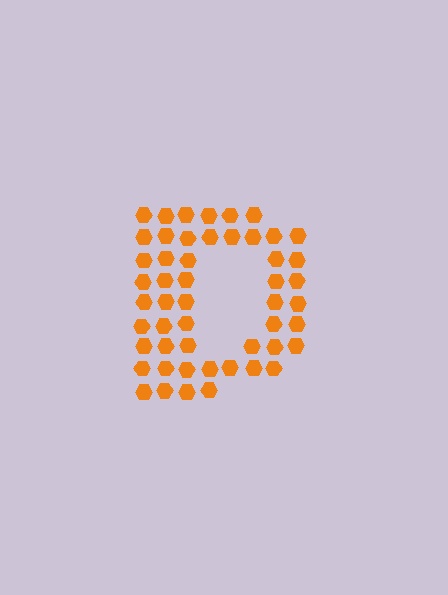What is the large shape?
The large shape is the letter D.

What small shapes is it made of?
It is made of small hexagons.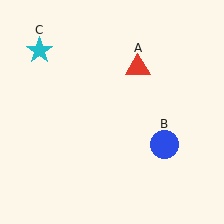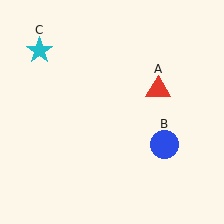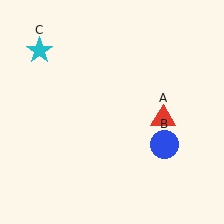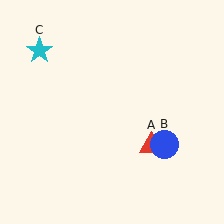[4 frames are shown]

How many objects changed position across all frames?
1 object changed position: red triangle (object A).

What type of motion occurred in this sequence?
The red triangle (object A) rotated clockwise around the center of the scene.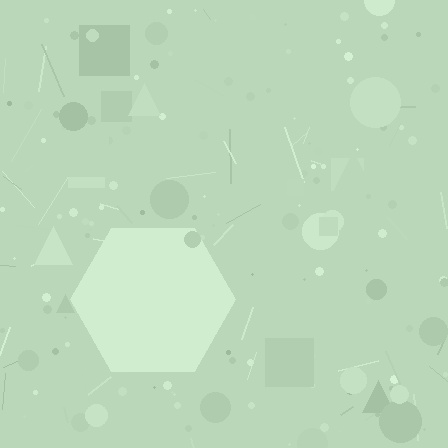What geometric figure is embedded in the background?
A hexagon is embedded in the background.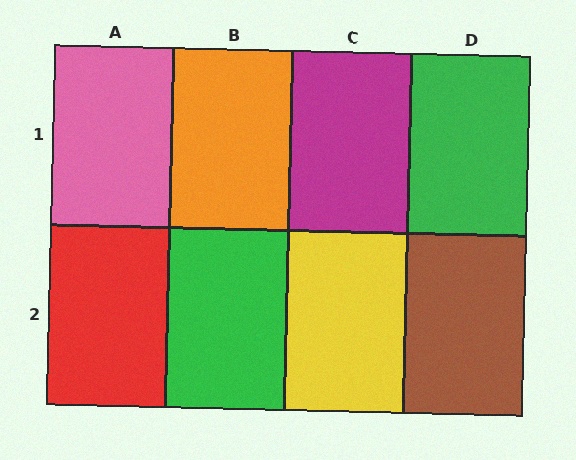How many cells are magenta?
1 cell is magenta.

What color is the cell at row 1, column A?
Pink.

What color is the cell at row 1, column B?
Orange.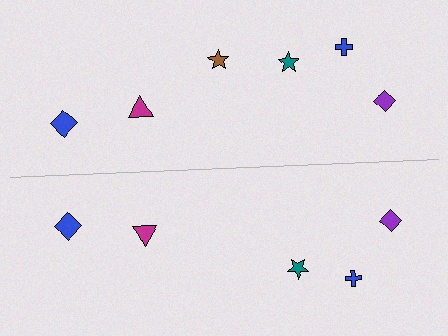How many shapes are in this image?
There are 11 shapes in this image.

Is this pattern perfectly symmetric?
No, the pattern is not perfectly symmetric. A brown star is missing from the bottom side.